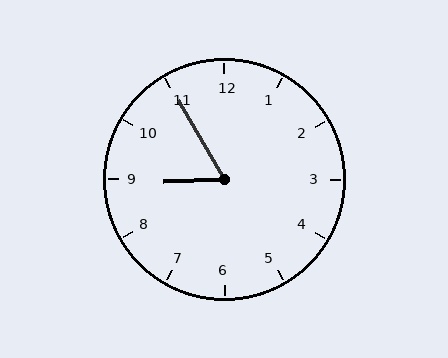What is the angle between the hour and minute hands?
Approximately 62 degrees.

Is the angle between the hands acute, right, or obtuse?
It is acute.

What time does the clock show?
8:55.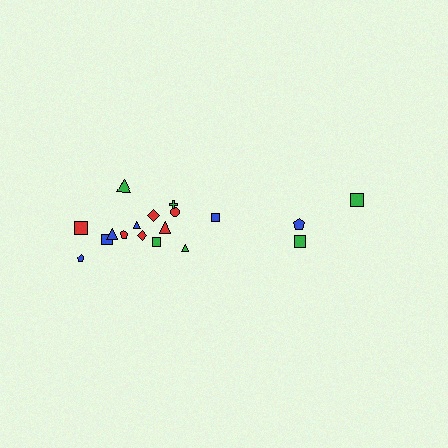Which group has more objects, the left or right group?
The left group.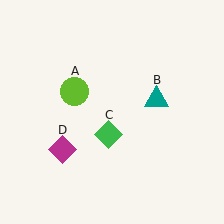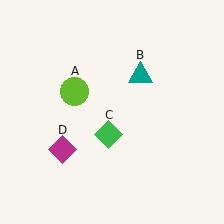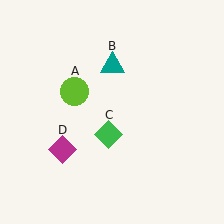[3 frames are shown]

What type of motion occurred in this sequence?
The teal triangle (object B) rotated counterclockwise around the center of the scene.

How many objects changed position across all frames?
1 object changed position: teal triangle (object B).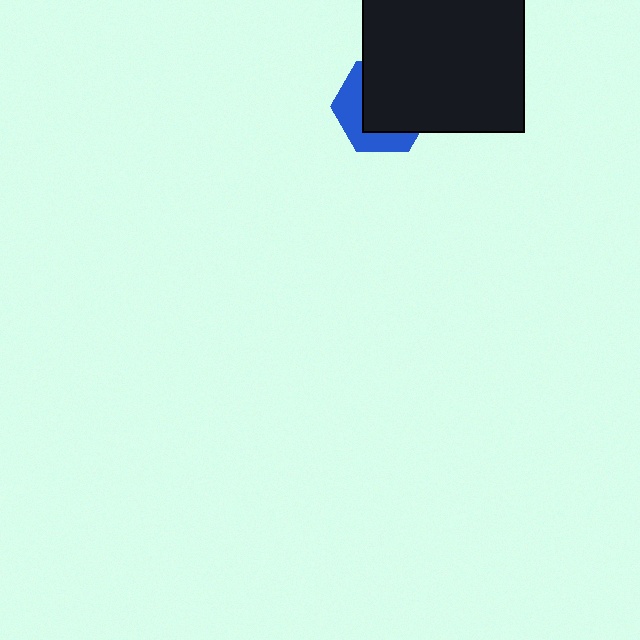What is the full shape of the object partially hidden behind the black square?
The partially hidden object is a blue hexagon.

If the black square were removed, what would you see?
You would see the complete blue hexagon.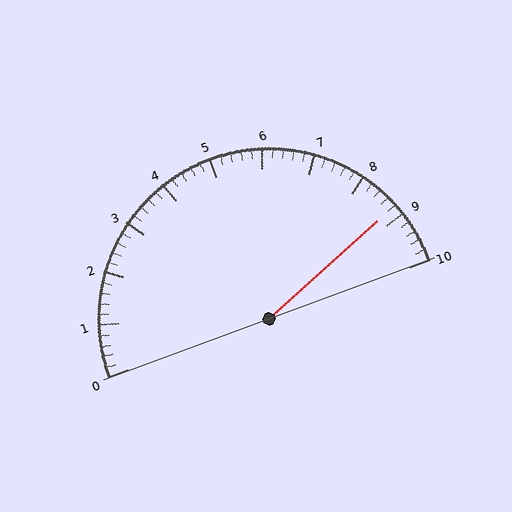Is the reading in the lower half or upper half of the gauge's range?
The reading is in the upper half of the range (0 to 10).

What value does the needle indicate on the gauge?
The needle indicates approximately 8.8.